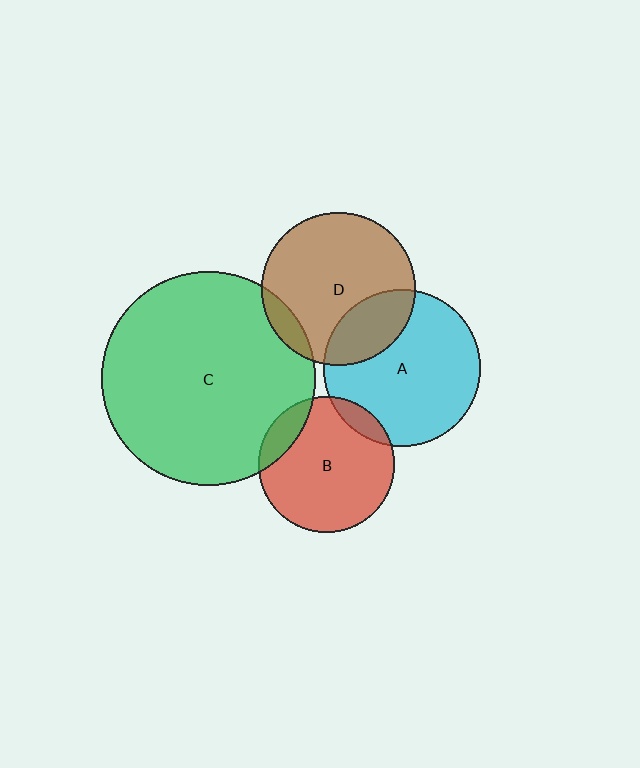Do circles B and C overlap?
Yes.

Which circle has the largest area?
Circle C (green).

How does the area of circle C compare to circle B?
Approximately 2.5 times.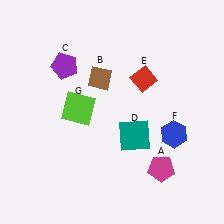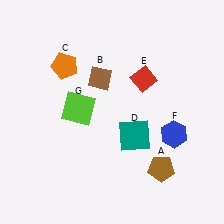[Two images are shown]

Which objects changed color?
A changed from magenta to brown. C changed from purple to orange.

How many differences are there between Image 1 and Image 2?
There are 2 differences between the two images.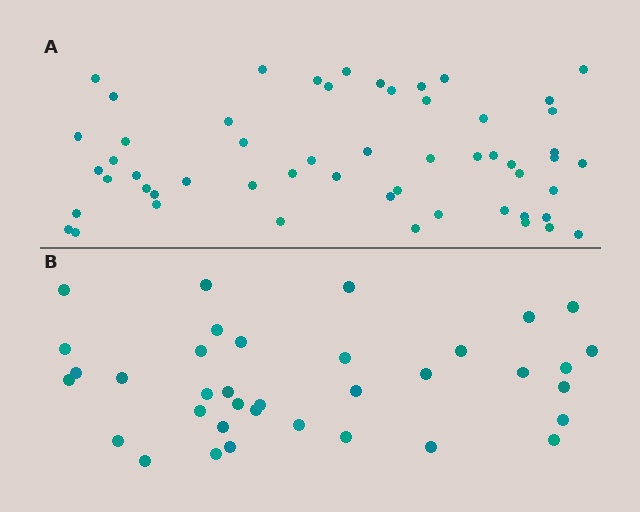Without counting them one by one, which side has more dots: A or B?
Region A (the top region) has more dots.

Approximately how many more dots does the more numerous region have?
Region A has approximately 20 more dots than region B.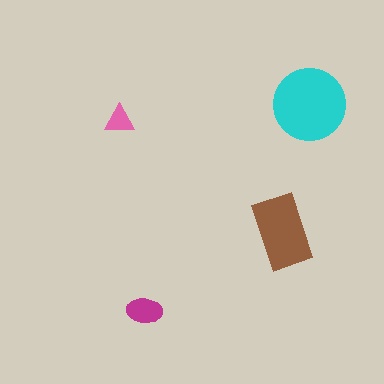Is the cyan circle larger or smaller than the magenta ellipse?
Larger.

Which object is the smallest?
The pink triangle.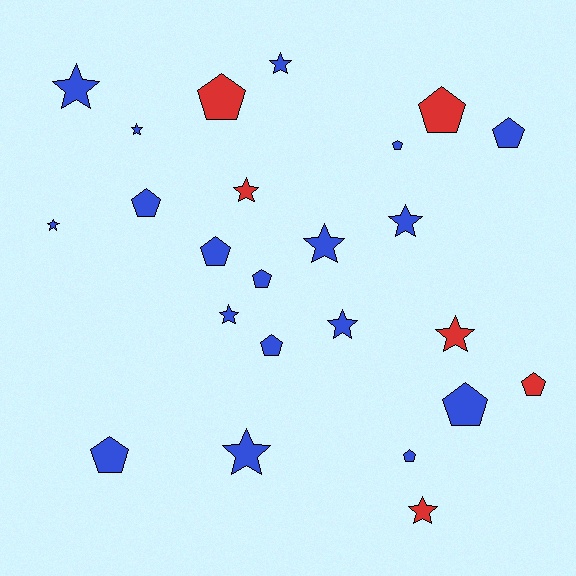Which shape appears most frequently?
Pentagon, with 12 objects.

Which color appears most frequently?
Blue, with 18 objects.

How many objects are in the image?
There are 24 objects.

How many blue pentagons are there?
There are 9 blue pentagons.